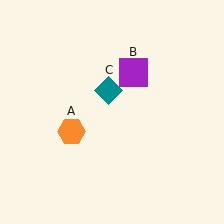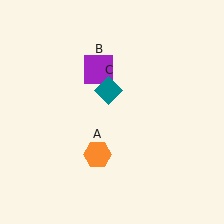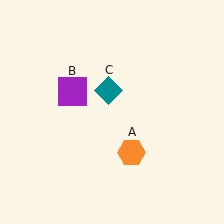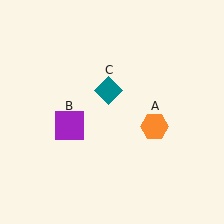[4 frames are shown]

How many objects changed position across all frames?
2 objects changed position: orange hexagon (object A), purple square (object B).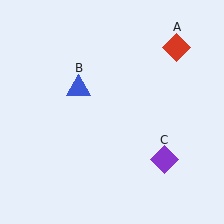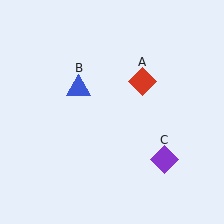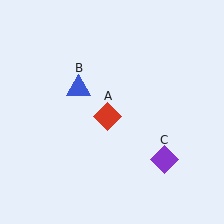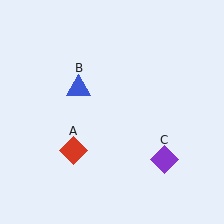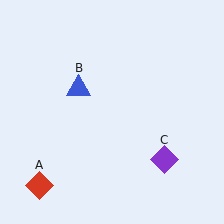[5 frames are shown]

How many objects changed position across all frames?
1 object changed position: red diamond (object A).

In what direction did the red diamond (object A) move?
The red diamond (object A) moved down and to the left.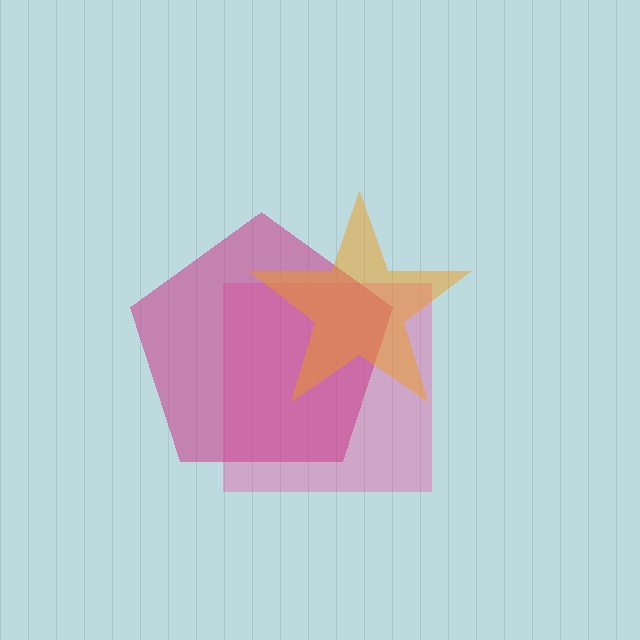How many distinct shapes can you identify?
There are 3 distinct shapes: a pink square, a magenta pentagon, an orange star.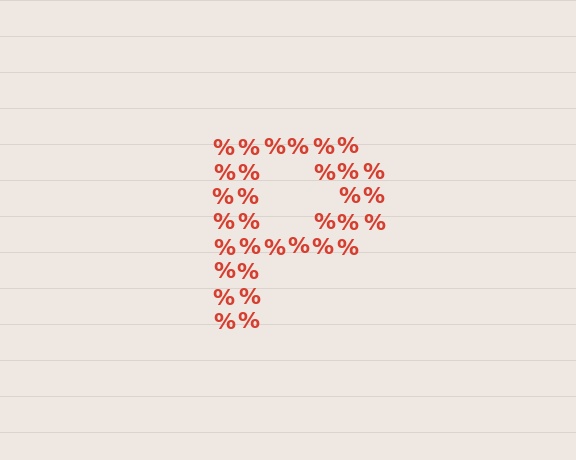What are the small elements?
The small elements are percent signs.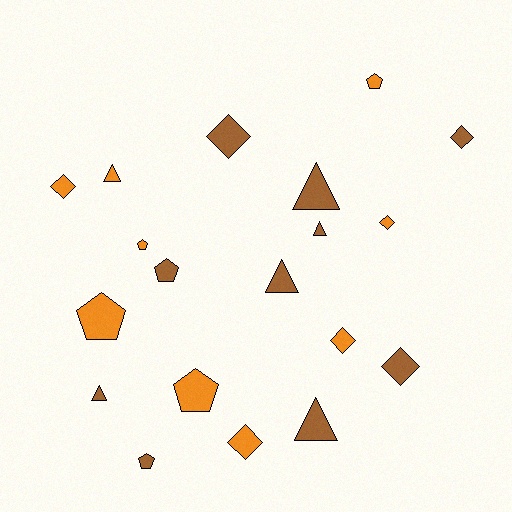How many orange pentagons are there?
There are 4 orange pentagons.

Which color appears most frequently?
Brown, with 10 objects.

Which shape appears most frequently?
Diamond, with 7 objects.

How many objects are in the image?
There are 19 objects.